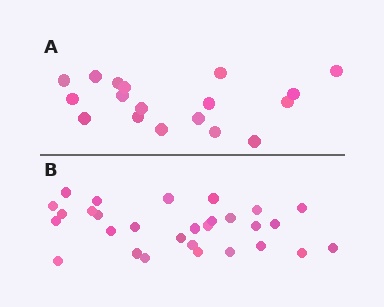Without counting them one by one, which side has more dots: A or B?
Region B (the bottom region) has more dots.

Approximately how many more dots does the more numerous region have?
Region B has roughly 12 or so more dots than region A.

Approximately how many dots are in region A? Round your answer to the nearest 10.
About 20 dots. (The exact count is 18, which rounds to 20.)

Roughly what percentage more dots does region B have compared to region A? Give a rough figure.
About 60% more.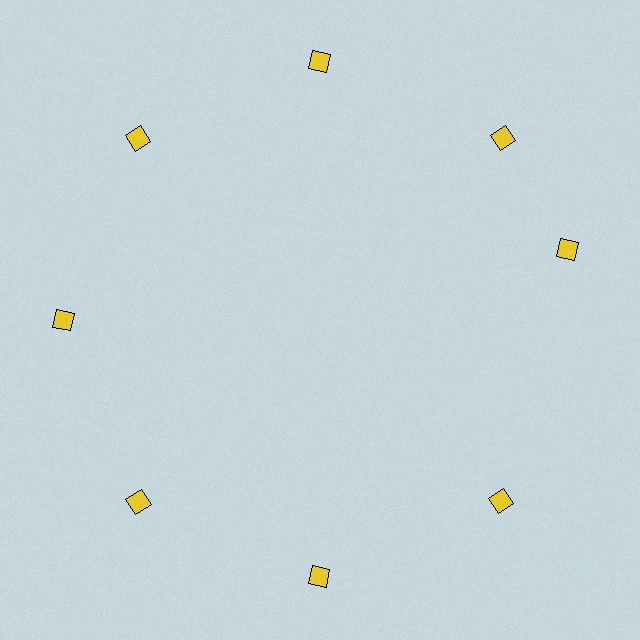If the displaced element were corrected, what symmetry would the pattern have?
It would have 8-fold rotational symmetry — the pattern would map onto itself every 45 degrees.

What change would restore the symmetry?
The symmetry would be restored by rotating it back into even spacing with its neighbors so that all 8 diamonds sit at equal angles and equal distance from the center.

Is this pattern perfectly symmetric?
No. The 8 yellow diamonds are arranged in a ring, but one element near the 3 o'clock position is rotated out of alignment along the ring, breaking the 8-fold rotational symmetry.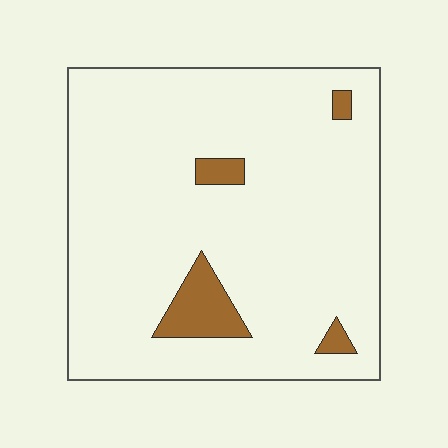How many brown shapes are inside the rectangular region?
4.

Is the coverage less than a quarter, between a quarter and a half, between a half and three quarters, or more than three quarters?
Less than a quarter.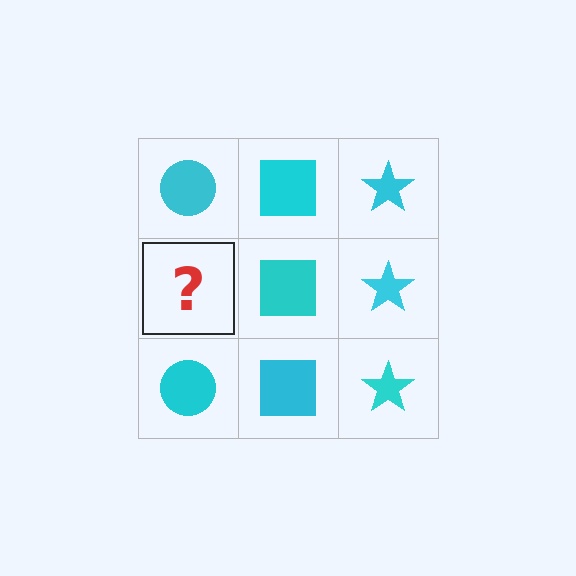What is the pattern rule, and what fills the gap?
The rule is that each column has a consistent shape. The gap should be filled with a cyan circle.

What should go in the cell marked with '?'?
The missing cell should contain a cyan circle.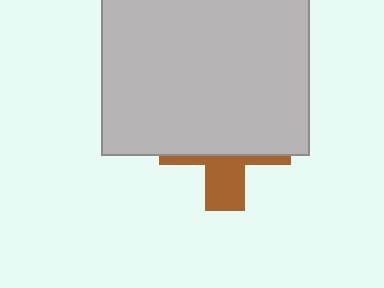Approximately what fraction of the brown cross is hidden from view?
Roughly 65% of the brown cross is hidden behind the light gray square.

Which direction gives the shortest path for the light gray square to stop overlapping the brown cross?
Moving up gives the shortest separation.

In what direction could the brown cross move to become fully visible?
The brown cross could move down. That would shift it out from behind the light gray square entirely.